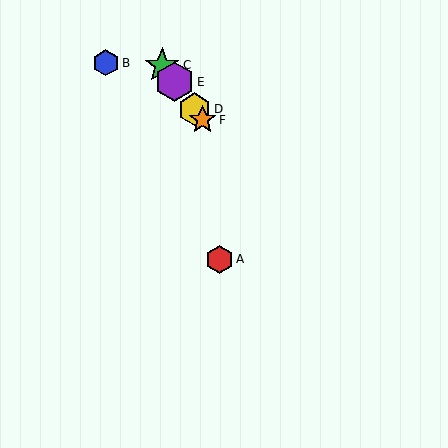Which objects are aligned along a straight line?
Objects C, D, E, F are aligned along a straight line.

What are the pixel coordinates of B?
Object B is at (106, 63).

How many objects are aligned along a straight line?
4 objects (C, D, E, F) are aligned along a straight line.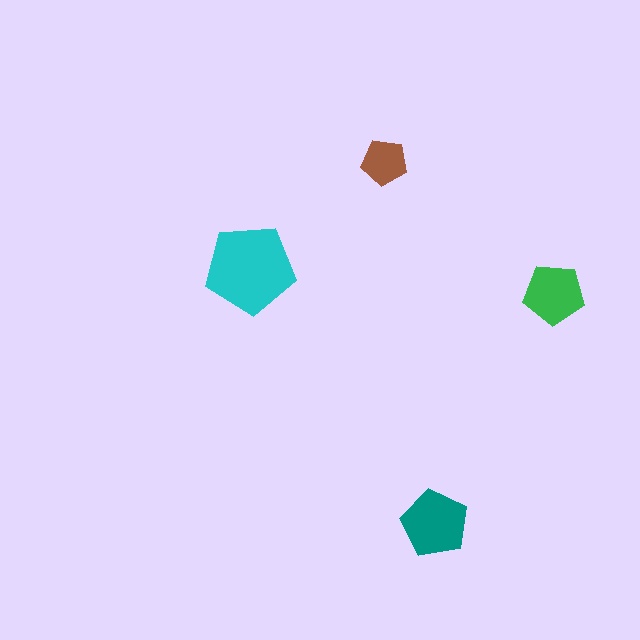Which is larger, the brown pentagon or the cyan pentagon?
The cyan one.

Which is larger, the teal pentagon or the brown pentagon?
The teal one.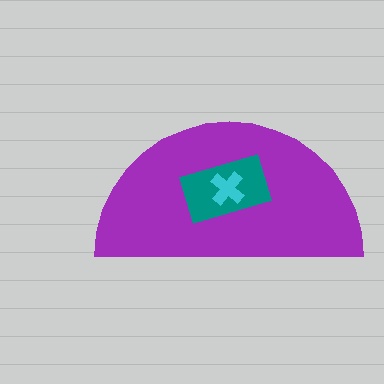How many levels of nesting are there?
3.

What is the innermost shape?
The cyan cross.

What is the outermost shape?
The purple semicircle.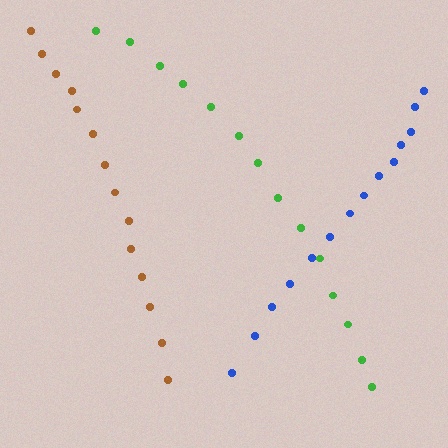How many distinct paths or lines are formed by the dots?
There are 3 distinct paths.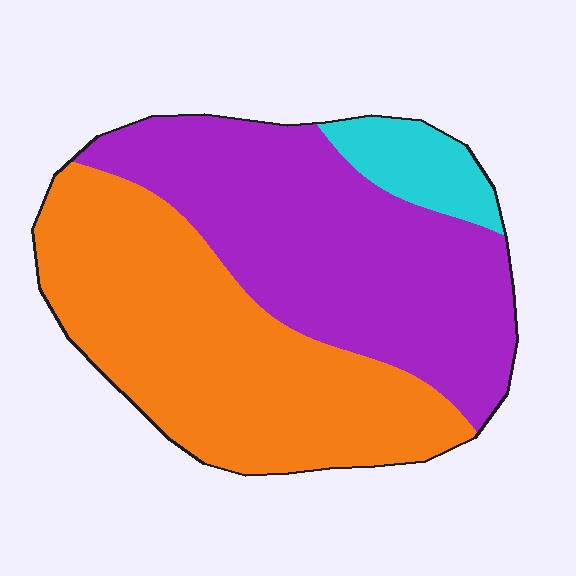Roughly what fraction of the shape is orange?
Orange takes up between a third and a half of the shape.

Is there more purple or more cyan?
Purple.